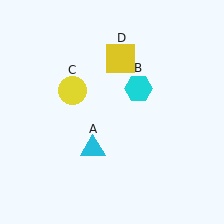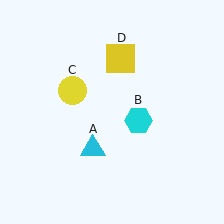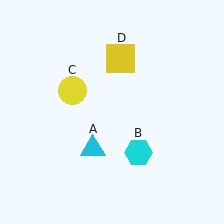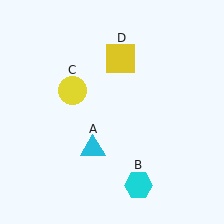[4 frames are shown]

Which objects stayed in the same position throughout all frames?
Cyan triangle (object A) and yellow circle (object C) and yellow square (object D) remained stationary.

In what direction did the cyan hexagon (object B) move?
The cyan hexagon (object B) moved down.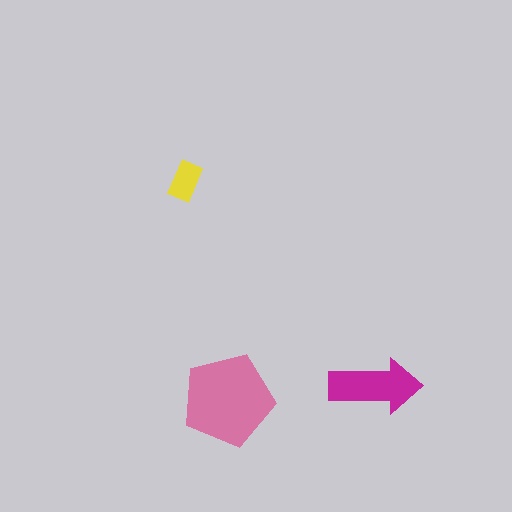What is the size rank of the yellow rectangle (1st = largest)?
3rd.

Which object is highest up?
The yellow rectangle is topmost.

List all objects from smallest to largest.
The yellow rectangle, the magenta arrow, the pink pentagon.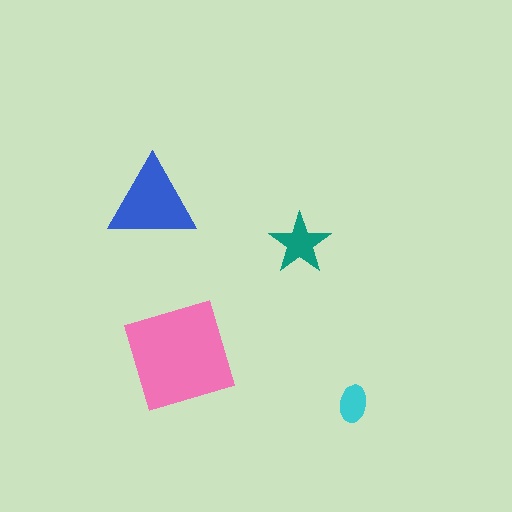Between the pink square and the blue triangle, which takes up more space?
The pink square.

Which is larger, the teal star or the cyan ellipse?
The teal star.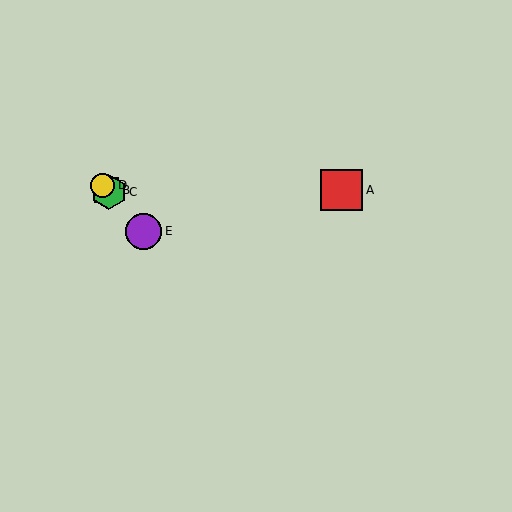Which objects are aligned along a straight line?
Objects B, C, D, E are aligned along a straight line.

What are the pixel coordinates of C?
Object C is at (109, 192).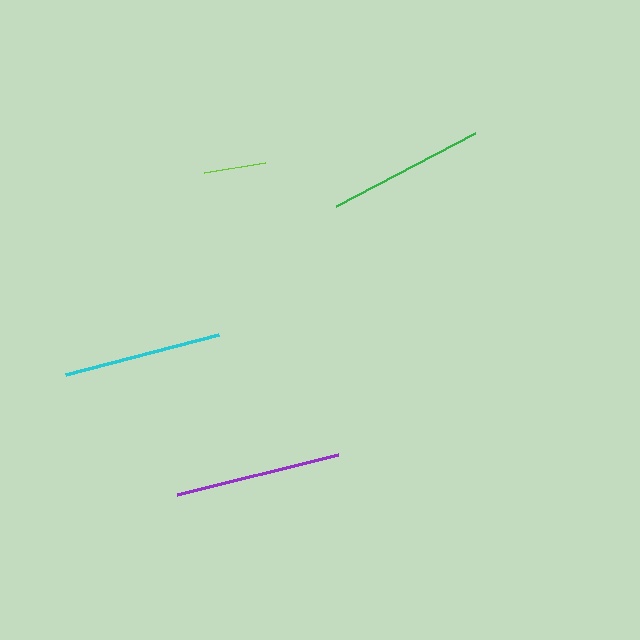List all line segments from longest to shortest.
From longest to shortest: purple, cyan, green, lime.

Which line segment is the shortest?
The lime line is the shortest at approximately 61 pixels.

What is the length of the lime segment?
The lime segment is approximately 61 pixels long.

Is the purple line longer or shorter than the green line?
The purple line is longer than the green line.